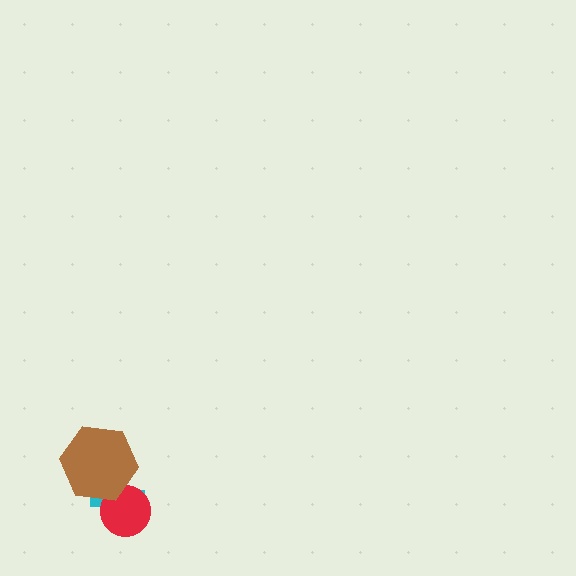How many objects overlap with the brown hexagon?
2 objects overlap with the brown hexagon.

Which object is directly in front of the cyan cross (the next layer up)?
The red circle is directly in front of the cyan cross.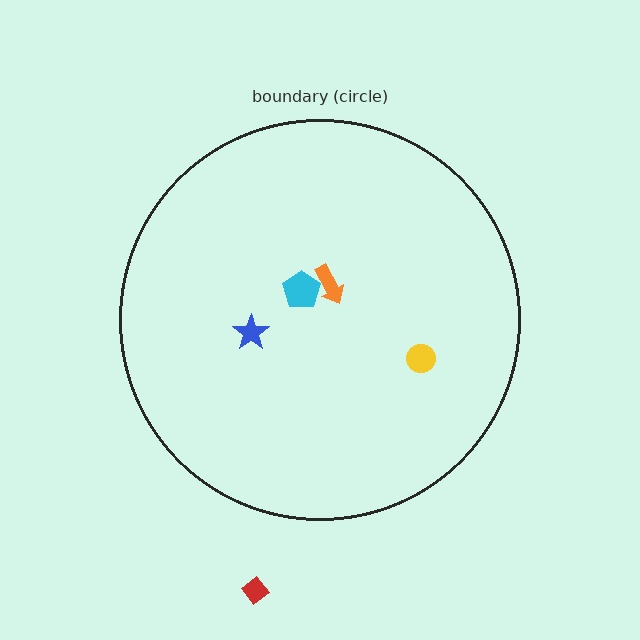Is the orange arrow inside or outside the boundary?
Inside.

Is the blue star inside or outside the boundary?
Inside.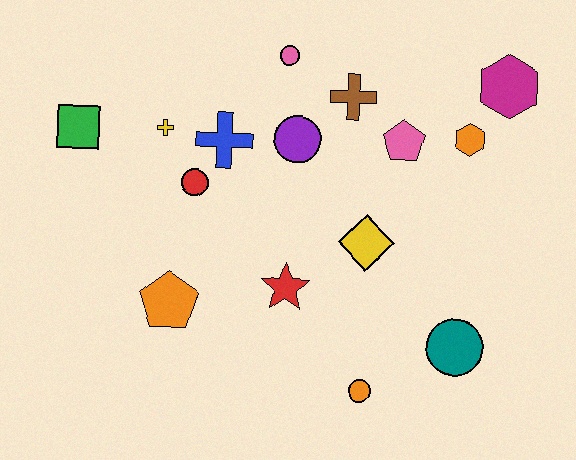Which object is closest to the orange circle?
The teal circle is closest to the orange circle.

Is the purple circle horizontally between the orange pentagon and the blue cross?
No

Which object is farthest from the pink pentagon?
The green square is farthest from the pink pentagon.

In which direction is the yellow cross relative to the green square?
The yellow cross is to the right of the green square.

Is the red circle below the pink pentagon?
Yes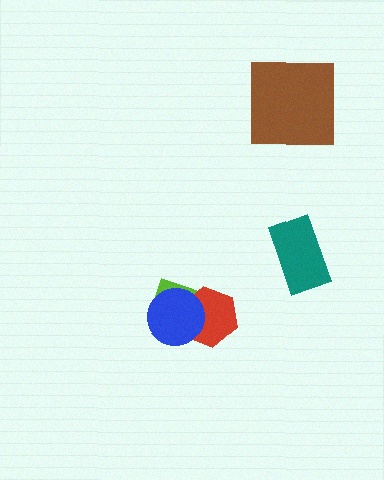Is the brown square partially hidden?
No, no other shape covers it.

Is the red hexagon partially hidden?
Yes, it is partially covered by another shape.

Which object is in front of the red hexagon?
The blue circle is in front of the red hexagon.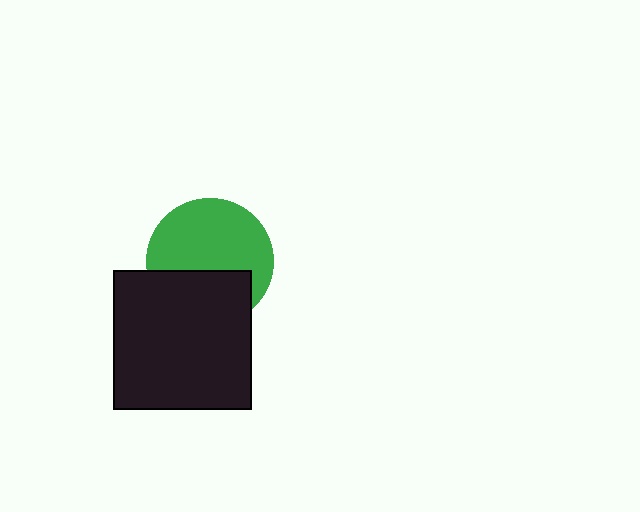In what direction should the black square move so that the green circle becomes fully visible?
The black square should move down. That is the shortest direction to clear the overlap and leave the green circle fully visible.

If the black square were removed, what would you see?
You would see the complete green circle.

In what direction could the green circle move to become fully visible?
The green circle could move up. That would shift it out from behind the black square entirely.